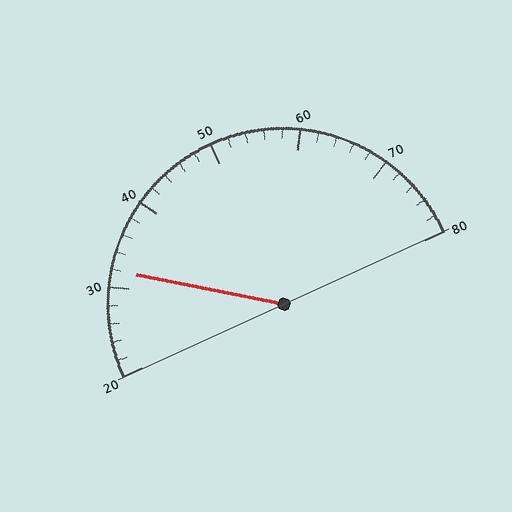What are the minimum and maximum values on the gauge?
The gauge ranges from 20 to 80.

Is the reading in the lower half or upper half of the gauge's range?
The reading is in the lower half of the range (20 to 80).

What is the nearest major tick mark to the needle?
The nearest major tick mark is 30.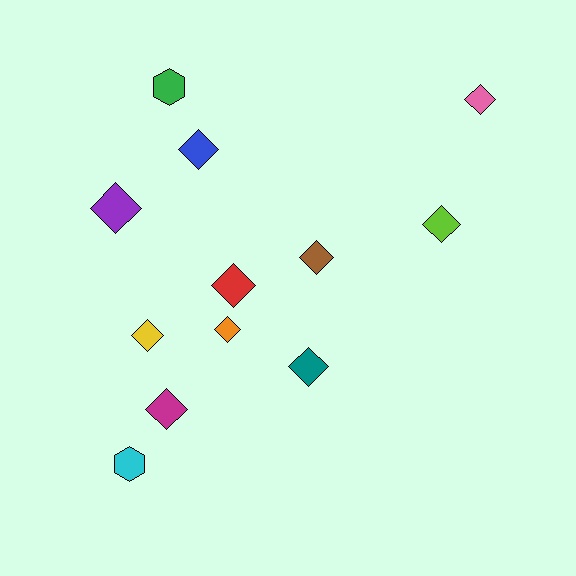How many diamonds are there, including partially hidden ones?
There are 10 diamonds.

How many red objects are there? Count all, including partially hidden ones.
There is 1 red object.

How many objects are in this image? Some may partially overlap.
There are 12 objects.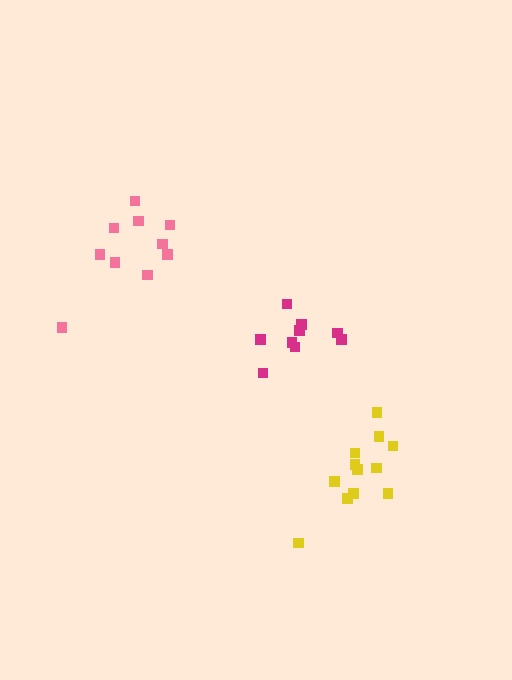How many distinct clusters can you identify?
There are 3 distinct clusters.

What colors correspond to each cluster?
The clusters are colored: magenta, yellow, pink.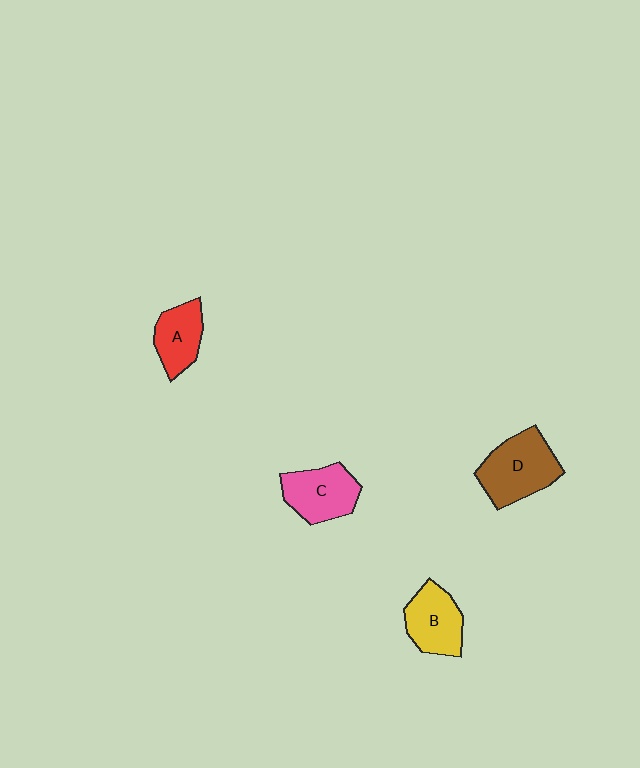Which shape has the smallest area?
Shape A (red).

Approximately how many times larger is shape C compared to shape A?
Approximately 1.2 times.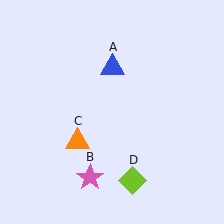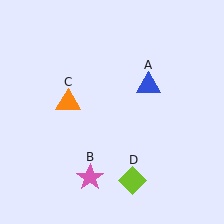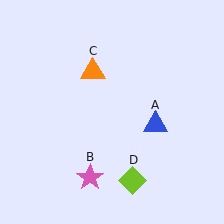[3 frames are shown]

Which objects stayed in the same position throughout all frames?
Pink star (object B) and lime diamond (object D) remained stationary.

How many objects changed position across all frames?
2 objects changed position: blue triangle (object A), orange triangle (object C).